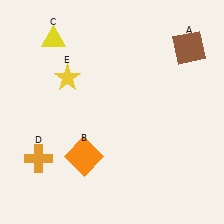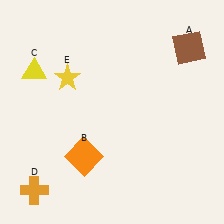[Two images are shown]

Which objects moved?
The objects that moved are: the yellow triangle (C), the orange cross (D).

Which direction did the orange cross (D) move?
The orange cross (D) moved down.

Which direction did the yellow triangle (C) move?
The yellow triangle (C) moved down.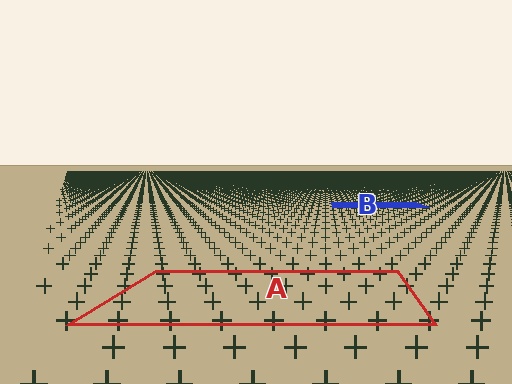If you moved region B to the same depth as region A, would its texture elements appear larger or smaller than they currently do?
They would appear larger. At a closer depth, the same texture elements are projected at a bigger on-screen size.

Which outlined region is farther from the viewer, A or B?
Region B is farther from the viewer — the texture elements inside it appear smaller and more densely packed.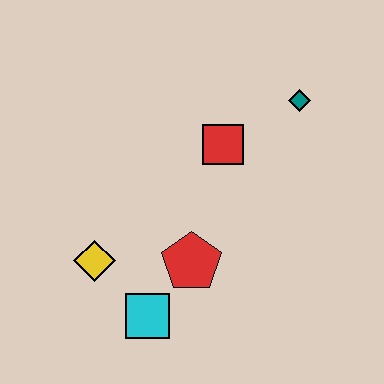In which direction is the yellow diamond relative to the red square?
The yellow diamond is to the left of the red square.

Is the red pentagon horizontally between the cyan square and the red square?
Yes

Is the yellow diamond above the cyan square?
Yes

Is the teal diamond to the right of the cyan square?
Yes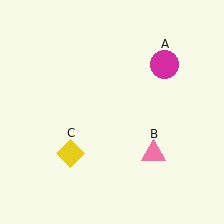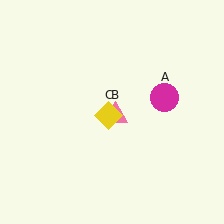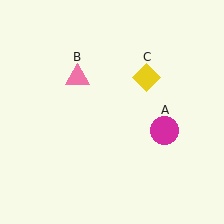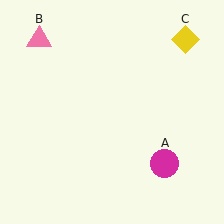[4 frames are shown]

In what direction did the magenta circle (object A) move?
The magenta circle (object A) moved down.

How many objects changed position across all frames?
3 objects changed position: magenta circle (object A), pink triangle (object B), yellow diamond (object C).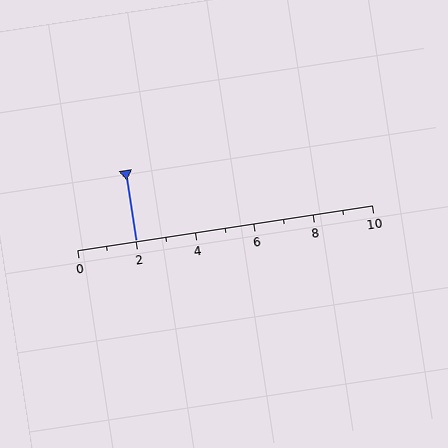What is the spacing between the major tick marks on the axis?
The major ticks are spaced 2 apart.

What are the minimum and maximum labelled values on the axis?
The axis runs from 0 to 10.